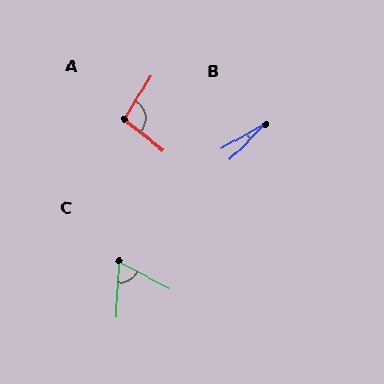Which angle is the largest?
A, at approximately 97 degrees.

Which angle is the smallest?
B, at approximately 16 degrees.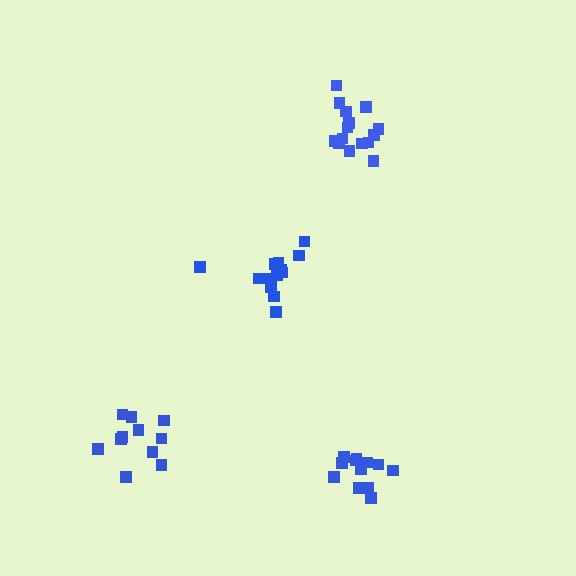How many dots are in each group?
Group 1: 13 dots, Group 2: 12 dots, Group 3: 12 dots, Group 4: 15 dots (52 total).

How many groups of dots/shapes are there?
There are 4 groups.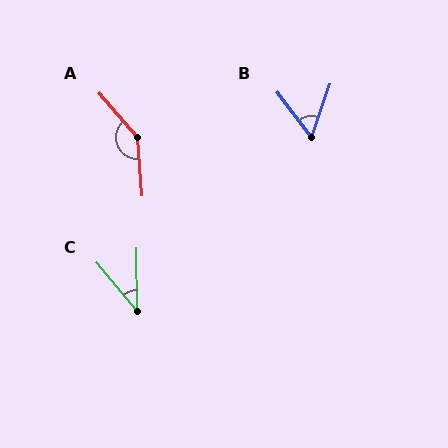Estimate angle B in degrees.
Approximately 56 degrees.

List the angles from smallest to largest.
C (40°), B (56°), A (143°).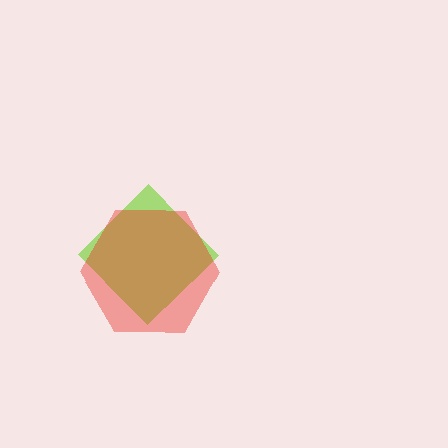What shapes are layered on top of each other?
The layered shapes are: a lime diamond, a red hexagon.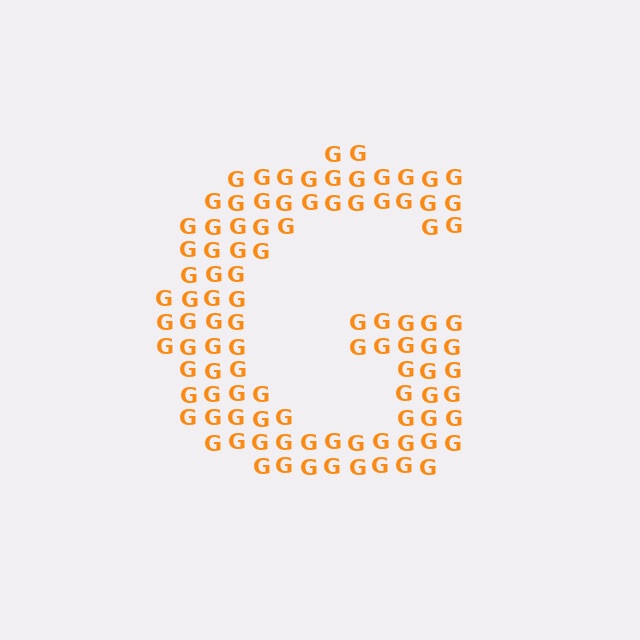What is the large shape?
The large shape is the letter G.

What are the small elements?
The small elements are letter G's.